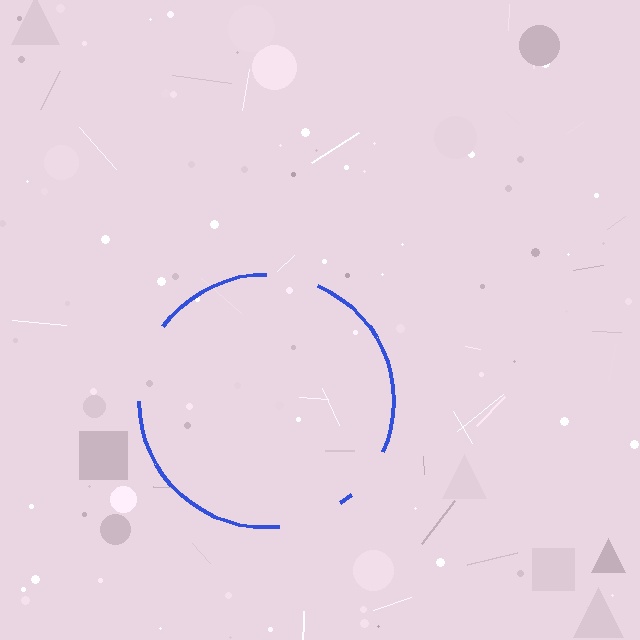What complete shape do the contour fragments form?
The contour fragments form a circle.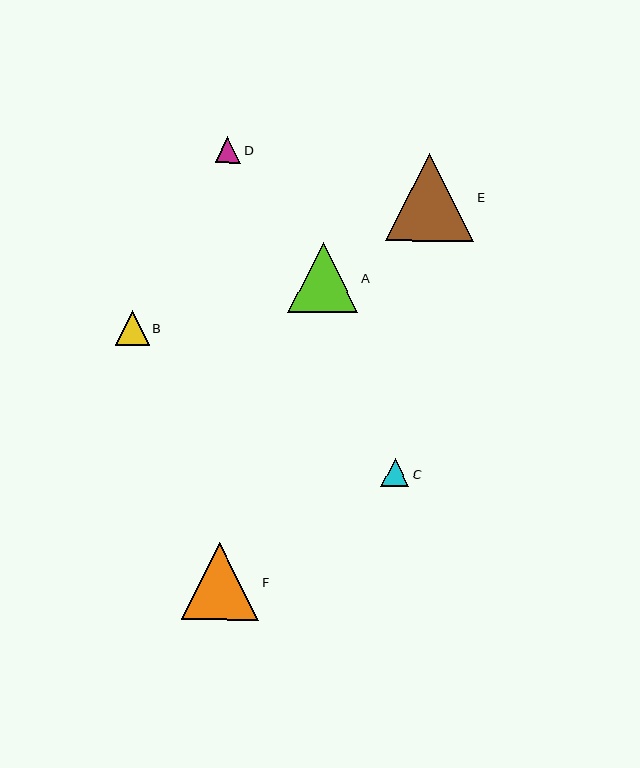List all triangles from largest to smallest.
From largest to smallest: E, F, A, B, C, D.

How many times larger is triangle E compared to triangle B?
Triangle E is approximately 2.6 times the size of triangle B.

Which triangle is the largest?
Triangle E is the largest with a size of approximately 88 pixels.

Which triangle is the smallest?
Triangle D is the smallest with a size of approximately 25 pixels.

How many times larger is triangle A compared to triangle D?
Triangle A is approximately 2.7 times the size of triangle D.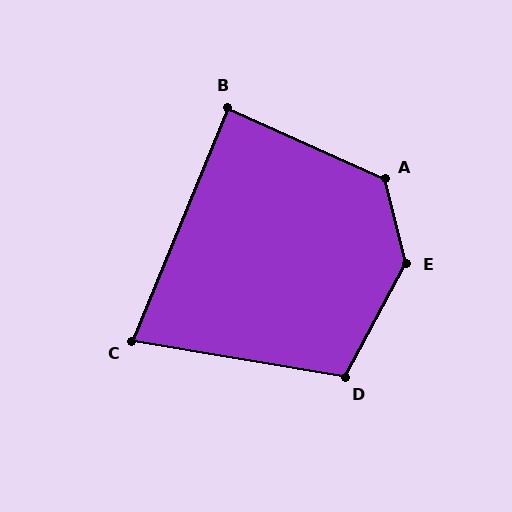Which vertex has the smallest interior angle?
C, at approximately 77 degrees.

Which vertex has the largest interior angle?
E, at approximately 138 degrees.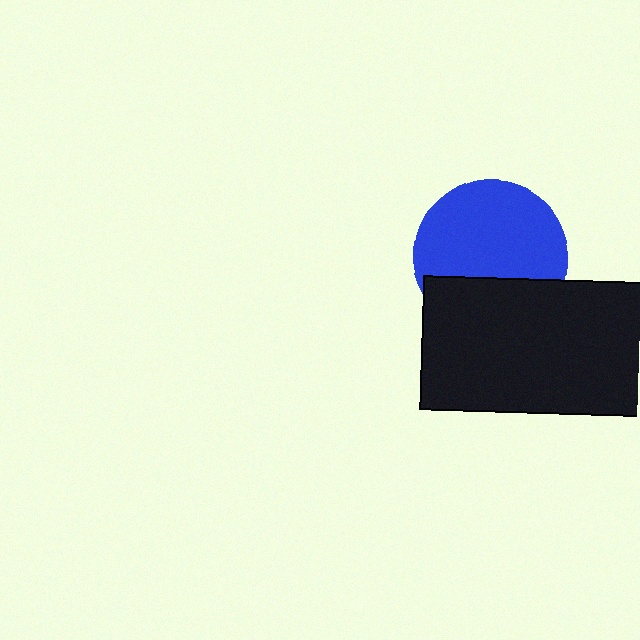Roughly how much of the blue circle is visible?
Most of it is visible (roughly 66%).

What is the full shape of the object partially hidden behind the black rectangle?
The partially hidden object is a blue circle.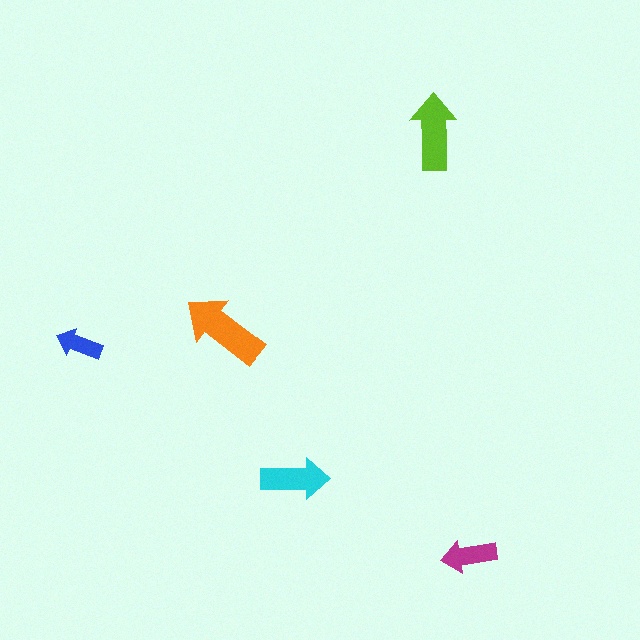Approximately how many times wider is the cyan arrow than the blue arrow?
About 1.5 times wider.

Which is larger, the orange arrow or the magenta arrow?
The orange one.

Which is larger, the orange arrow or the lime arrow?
The orange one.